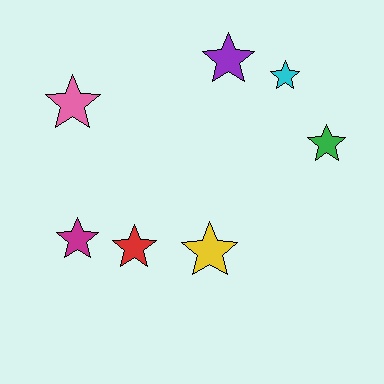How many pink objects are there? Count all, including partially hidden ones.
There is 1 pink object.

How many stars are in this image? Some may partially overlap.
There are 7 stars.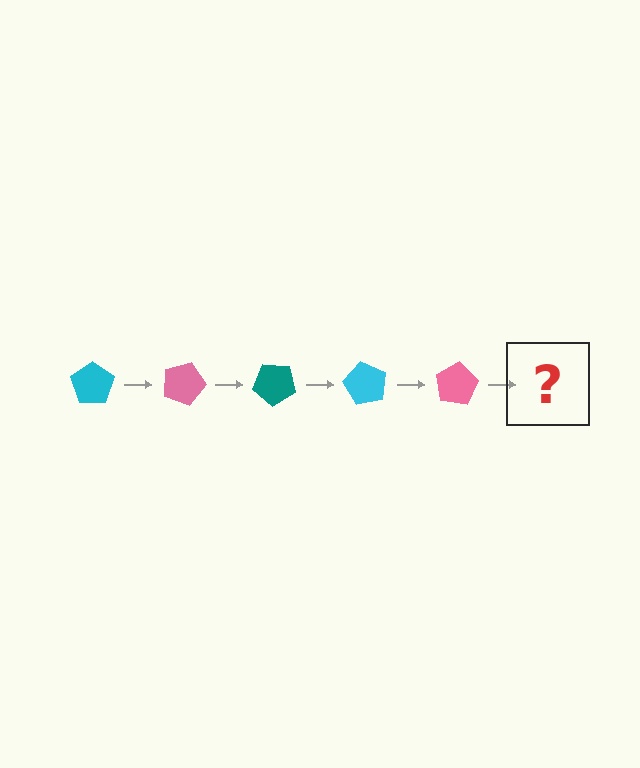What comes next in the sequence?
The next element should be a teal pentagon, rotated 100 degrees from the start.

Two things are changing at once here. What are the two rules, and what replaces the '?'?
The two rules are that it rotates 20 degrees each step and the color cycles through cyan, pink, and teal. The '?' should be a teal pentagon, rotated 100 degrees from the start.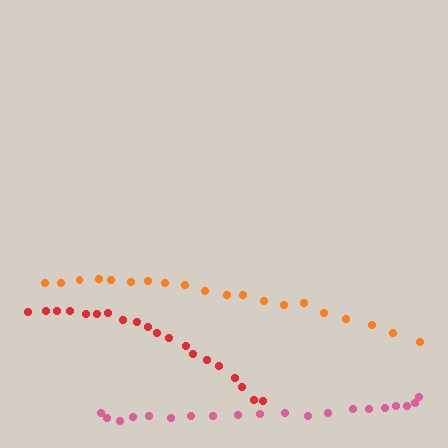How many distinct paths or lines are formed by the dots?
There are 3 distinct paths.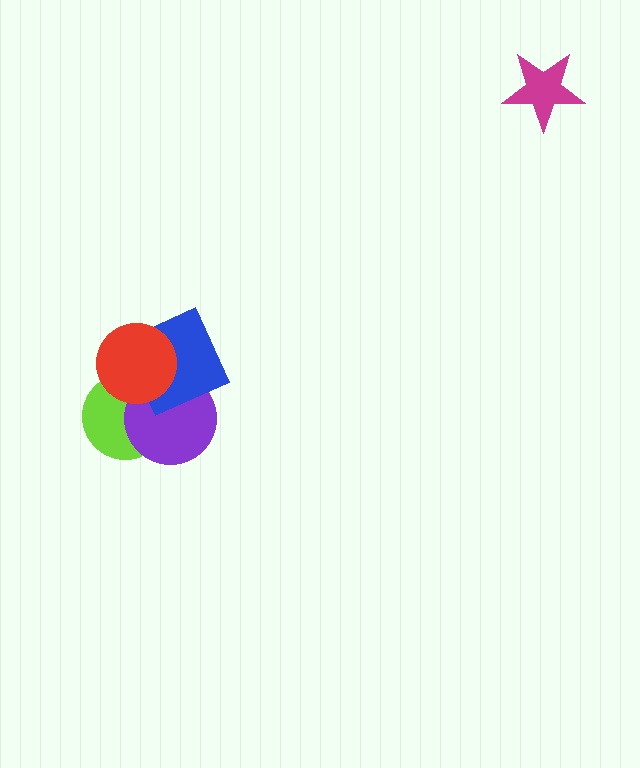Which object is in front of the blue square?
The red circle is in front of the blue square.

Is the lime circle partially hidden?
Yes, it is partially covered by another shape.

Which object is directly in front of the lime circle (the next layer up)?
The purple circle is directly in front of the lime circle.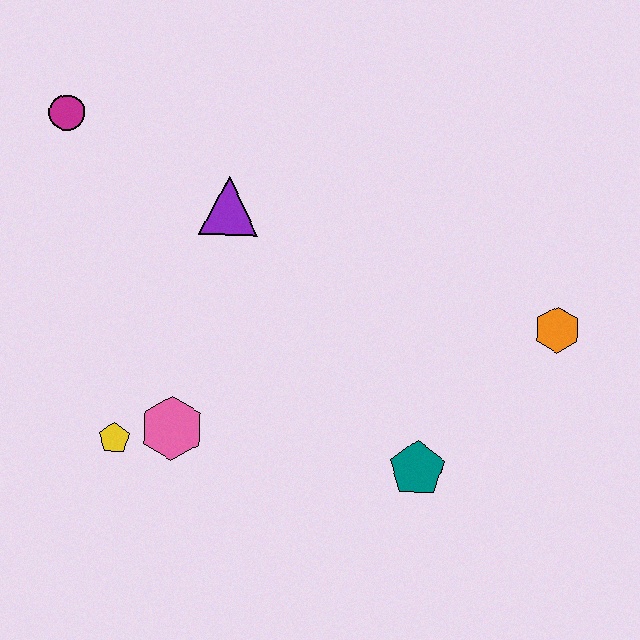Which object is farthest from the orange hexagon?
The magenta circle is farthest from the orange hexagon.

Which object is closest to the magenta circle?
The purple triangle is closest to the magenta circle.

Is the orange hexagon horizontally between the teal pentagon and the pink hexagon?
No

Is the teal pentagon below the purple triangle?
Yes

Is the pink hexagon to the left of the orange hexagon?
Yes